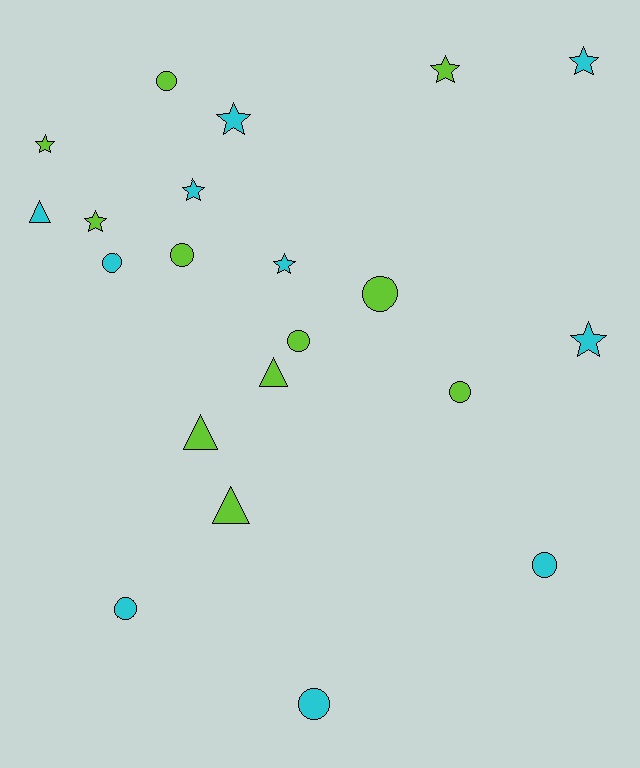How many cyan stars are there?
There are 5 cyan stars.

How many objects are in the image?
There are 21 objects.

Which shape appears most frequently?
Circle, with 9 objects.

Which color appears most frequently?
Lime, with 11 objects.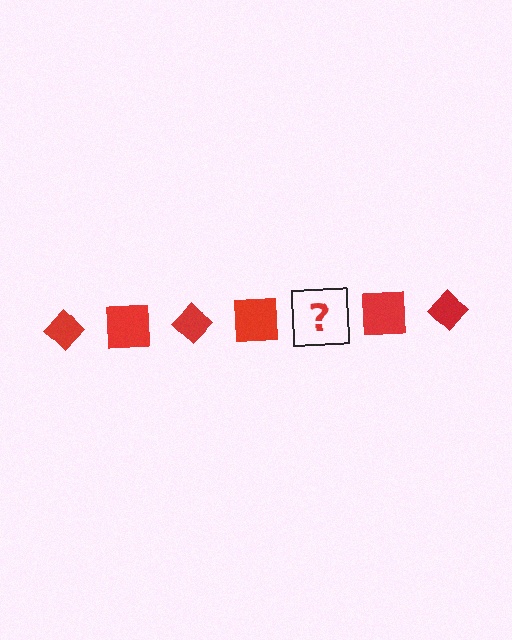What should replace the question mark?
The question mark should be replaced with a red diamond.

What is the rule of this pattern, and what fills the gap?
The rule is that the pattern cycles through diamond, square shapes in red. The gap should be filled with a red diamond.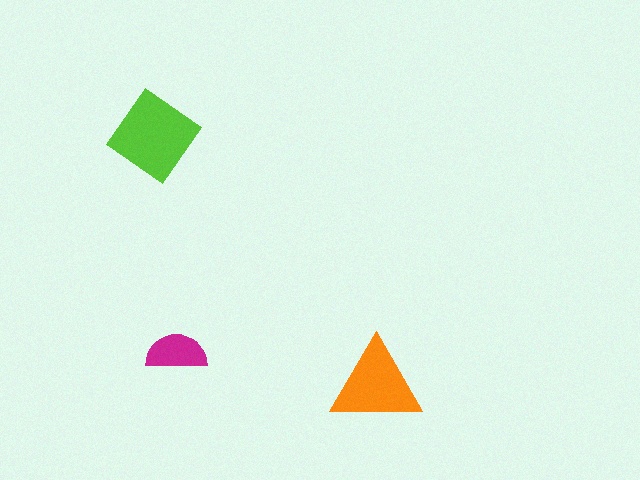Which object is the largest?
The lime diamond.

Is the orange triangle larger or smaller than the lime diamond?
Smaller.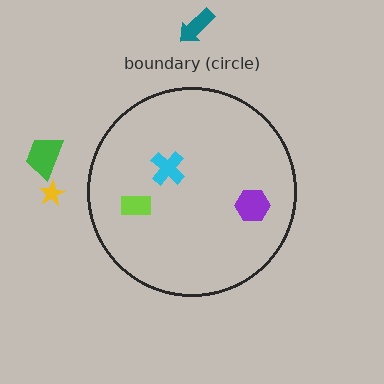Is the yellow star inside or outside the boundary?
Outside.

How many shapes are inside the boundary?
3 inside, 3 outside.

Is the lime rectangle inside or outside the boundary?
Inside.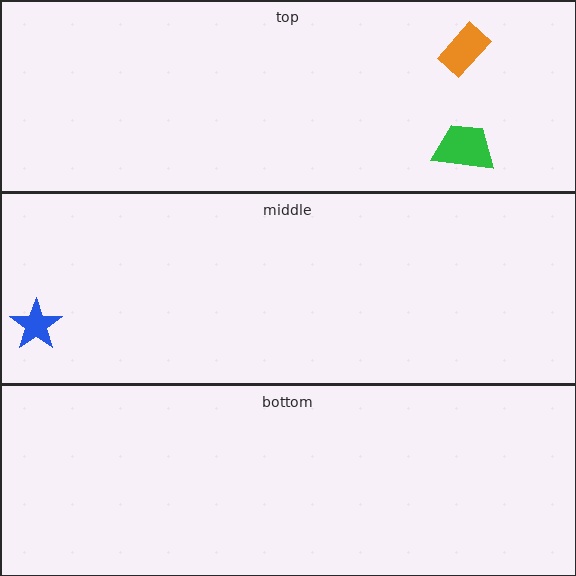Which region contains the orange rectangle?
The top region.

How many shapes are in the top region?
2.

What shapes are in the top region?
The green trapezoid, the orange rectangle.